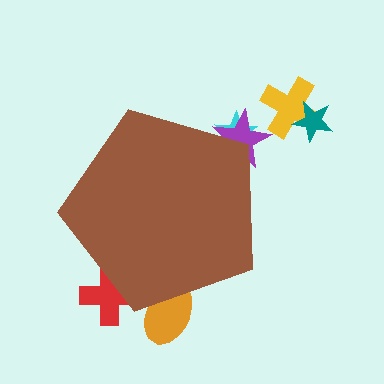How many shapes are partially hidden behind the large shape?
4 shapes are partially hidden.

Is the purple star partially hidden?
Yes, the purple star is partially hidden behind the brown pentagon.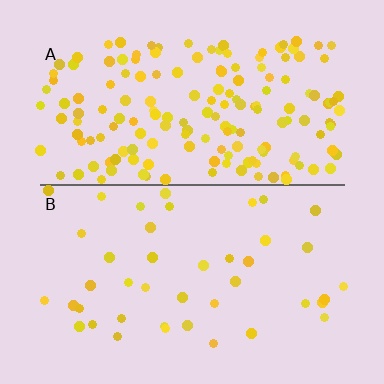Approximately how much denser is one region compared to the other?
Approximately 3.9× — region A over region B.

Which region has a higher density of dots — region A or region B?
A (the top).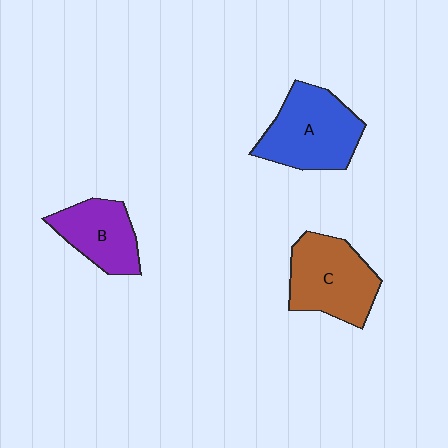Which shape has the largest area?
Shape A (blue).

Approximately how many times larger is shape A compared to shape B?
Approximately 1.4 times.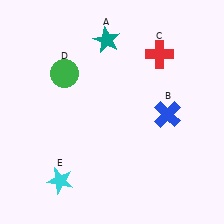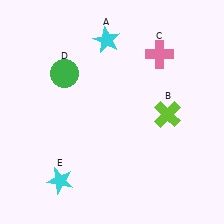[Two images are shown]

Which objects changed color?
A changed from teal to cyan. B changed from blue to lime. C changed from red to pink.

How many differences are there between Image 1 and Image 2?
There are 3 differences between the two images.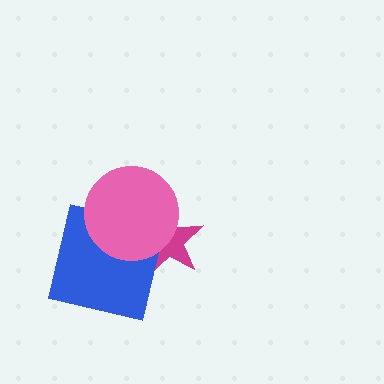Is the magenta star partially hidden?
Yes, it is partially covered by another shape.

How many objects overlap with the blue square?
2 objects overlap with the blue square.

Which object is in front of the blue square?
The pink circle is in front of the blue square.